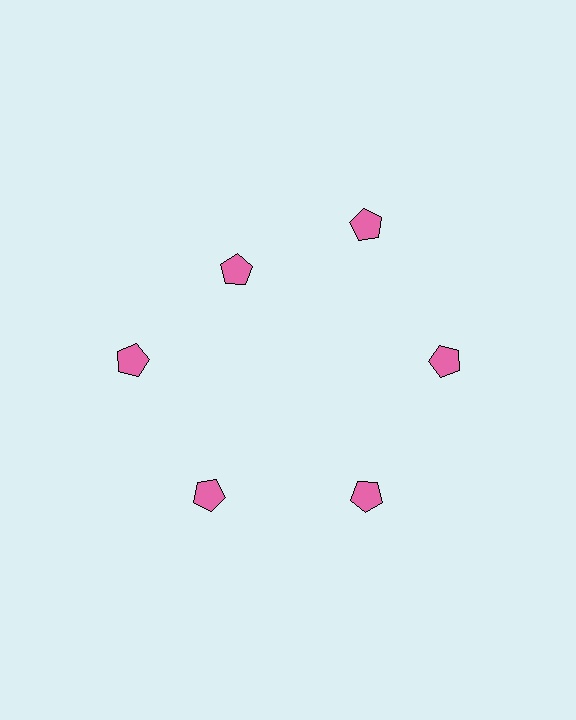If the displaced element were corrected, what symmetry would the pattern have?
It would have 6-fold rotational symmetry — the pattern would map onto itself every 60 degrees.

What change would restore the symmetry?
The symmetry would be restored by moving it outward, back onto the ring so that all 6 pentagons sit at equal angles and equal distance from the center.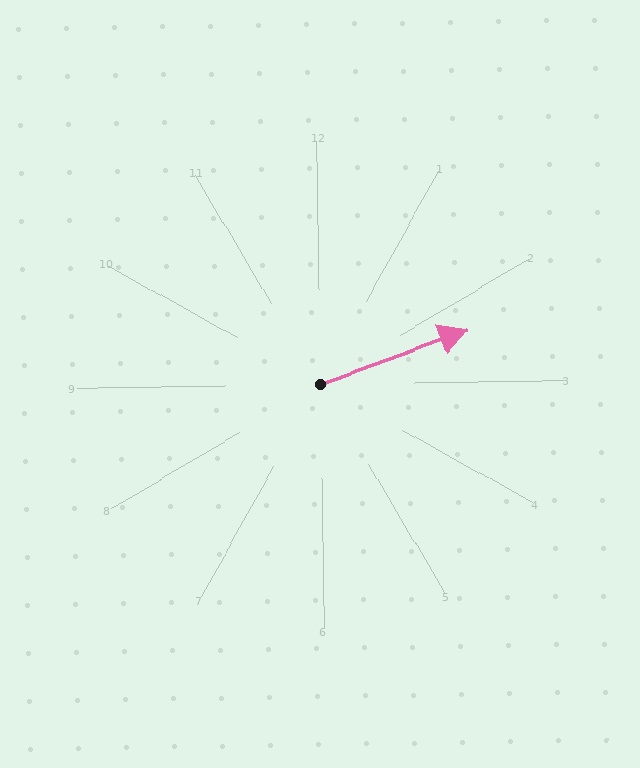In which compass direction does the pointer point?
East.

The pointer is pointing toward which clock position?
Roughly 2 o'clock.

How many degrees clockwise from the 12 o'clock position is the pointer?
Approximately 71 degrees.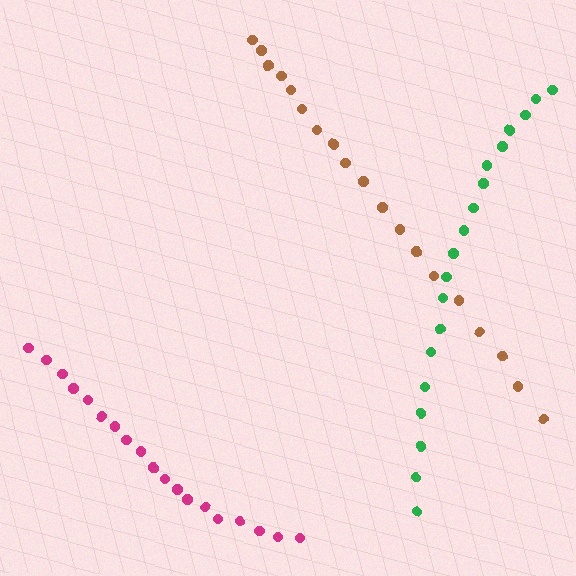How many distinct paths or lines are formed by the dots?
There are 3 distinct paths.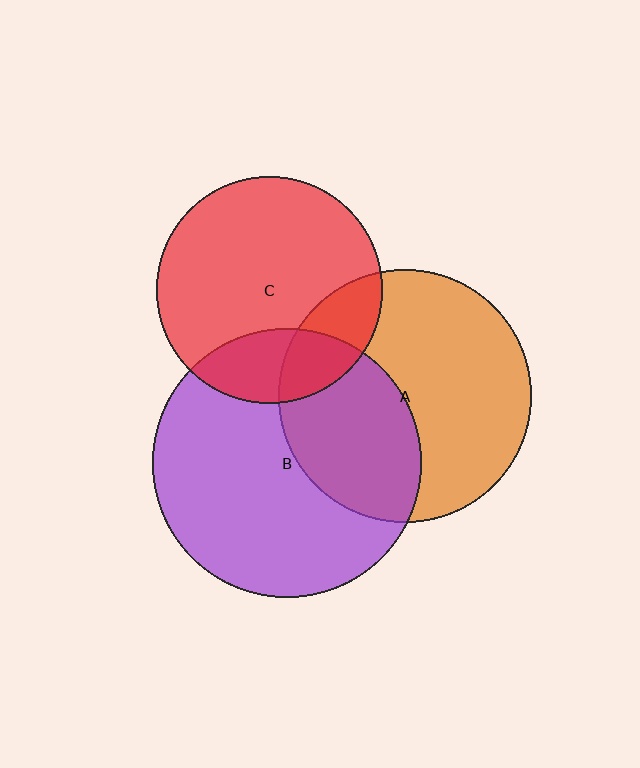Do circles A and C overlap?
Yes.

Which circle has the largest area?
Circle B (purple).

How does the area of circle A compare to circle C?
Approximately 1.2 times.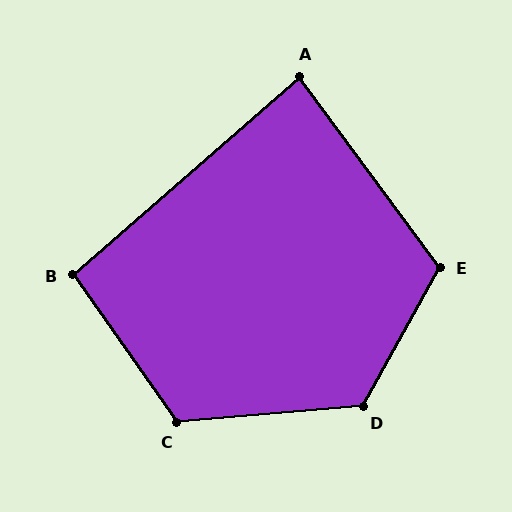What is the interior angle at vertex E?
Approximately 115 degrees (obtuse).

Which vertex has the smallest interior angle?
A, at approximately 85 degrees.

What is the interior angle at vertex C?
Approximately 120 degrees (obtuse).